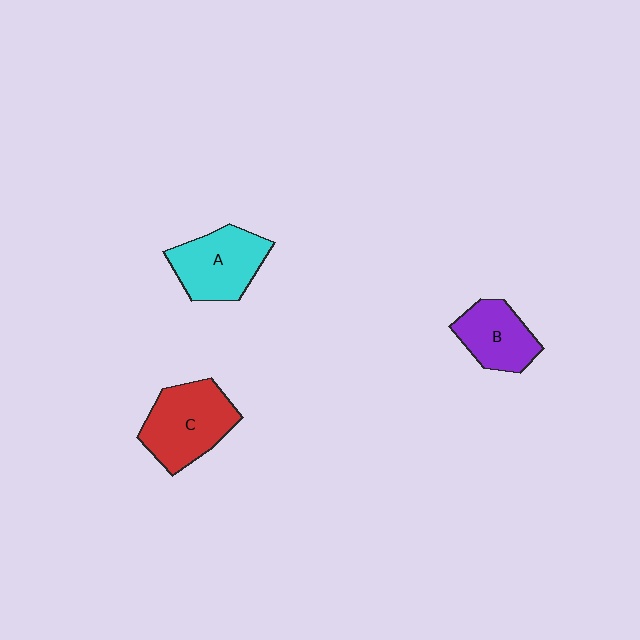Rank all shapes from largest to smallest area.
From largest to smallest: C (red), A (cyan), B (purple).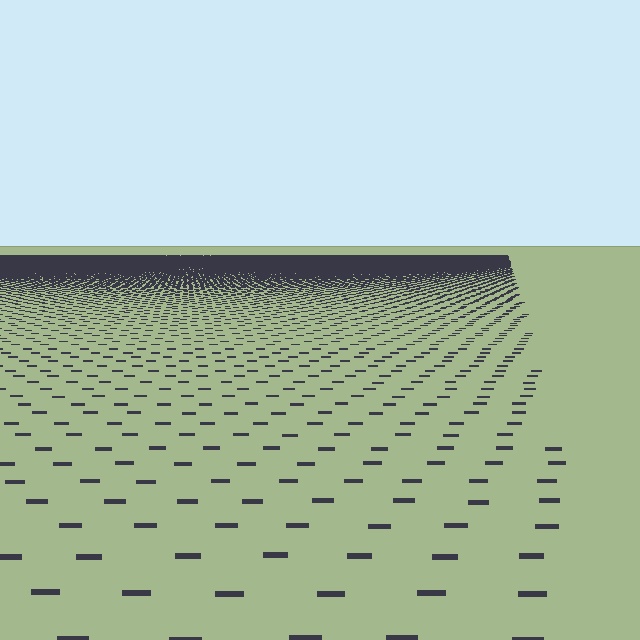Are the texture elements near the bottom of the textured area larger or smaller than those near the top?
Larger. Near the bottom, elements are closer to the viewer and appear at a bigger on-screen size.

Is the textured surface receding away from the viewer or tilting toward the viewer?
The surface is receding away from the viewer. Texture elements get smaller and denser toward the top.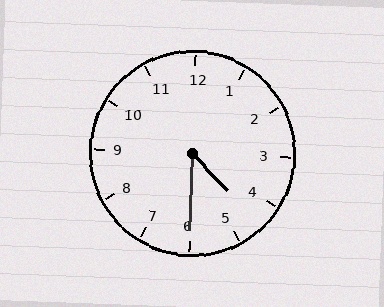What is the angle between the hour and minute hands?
Approximately 45 degrees.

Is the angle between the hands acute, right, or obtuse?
It is acute.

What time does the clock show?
4:30.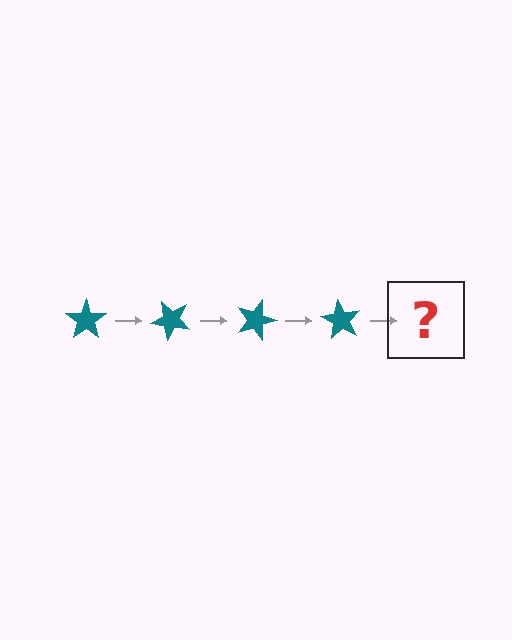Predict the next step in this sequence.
The next step is a teal star rotated 180 degrees.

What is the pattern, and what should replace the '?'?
The pattern is that the star rotates 45 degrees each step. The '?' should be a teal star rotated 180 degrees.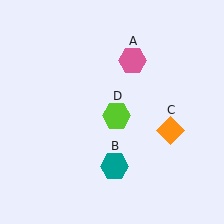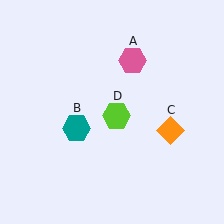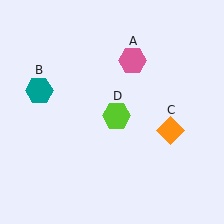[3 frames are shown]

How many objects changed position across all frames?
1 object changed position: teal hexagon (object B).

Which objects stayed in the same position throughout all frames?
Pink hexagon (object A) and orange diamond (object C) and lime hexagon (object D) remained stationary.